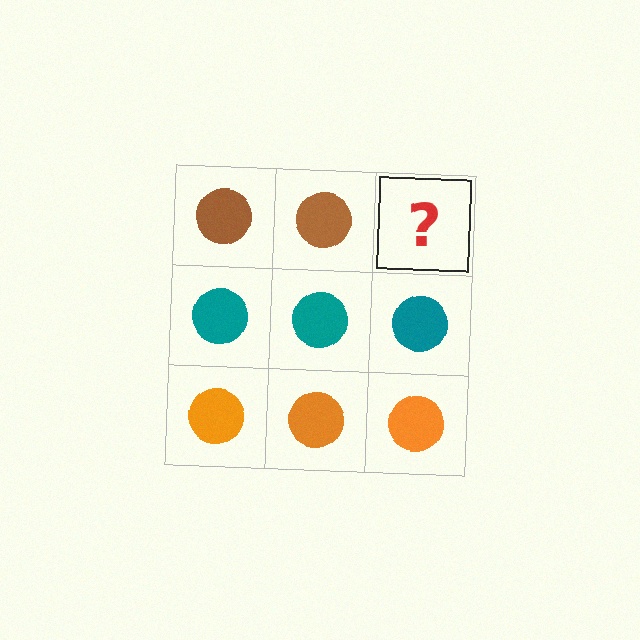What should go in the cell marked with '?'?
The missing cell should contain a brown circle.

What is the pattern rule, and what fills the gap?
The rule is that each row has a consistent color. The gap should be filled with a brown circle.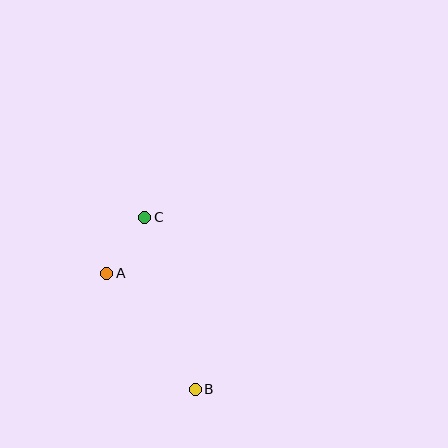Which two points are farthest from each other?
Points B and C are farthest from each other.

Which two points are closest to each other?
Points A and C are closest to each other.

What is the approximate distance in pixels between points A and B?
The distance between A and B is approximately 146 pixels.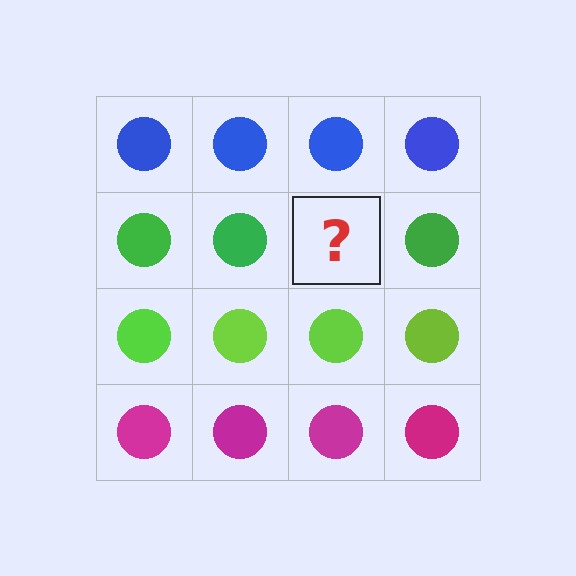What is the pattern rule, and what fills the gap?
The rule is that each row has a consistent color. The gap should be filled with a green circle.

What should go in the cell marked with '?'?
The missing cell should contain a green circle.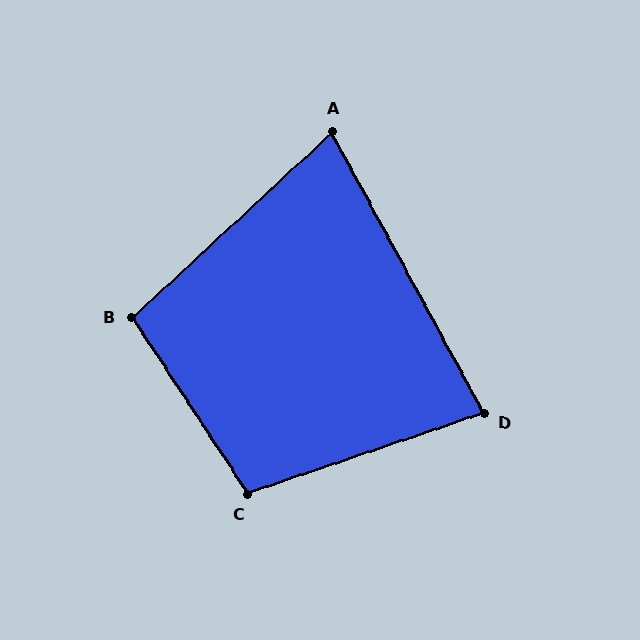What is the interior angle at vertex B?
Approximately 99 degrees (obtuse).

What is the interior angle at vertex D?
Approximately 81 degrees (acute).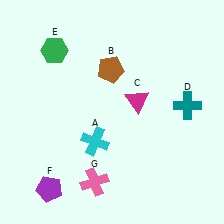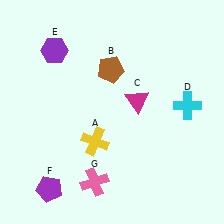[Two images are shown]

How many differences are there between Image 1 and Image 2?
There are 3 differences between the two images.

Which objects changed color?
A changed from cyan to yellow. D changed from teal to cyan. E changed from green to purple.